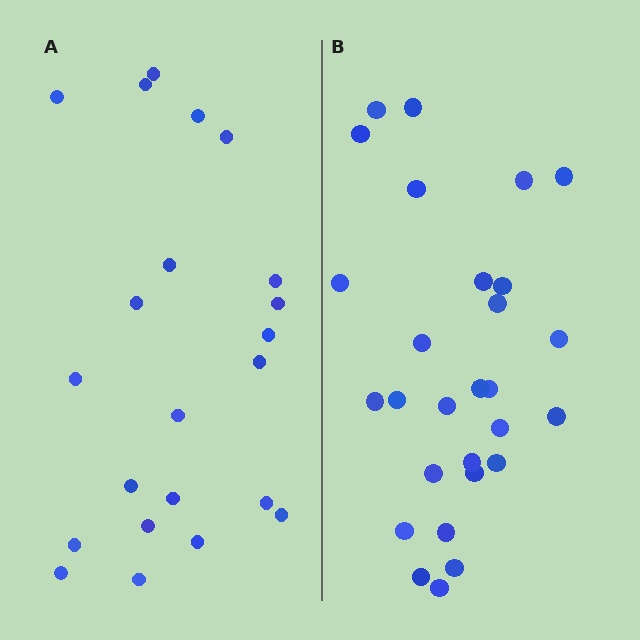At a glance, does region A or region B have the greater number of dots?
Region B (the right region) has more dots.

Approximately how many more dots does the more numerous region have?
Region B has about 6 more dots than region A.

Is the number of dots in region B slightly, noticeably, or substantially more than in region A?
Region B has noticeably more, but not dramatically so. The ratio is roughly 1.3 to 1.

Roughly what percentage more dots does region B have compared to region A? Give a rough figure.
About 25% more.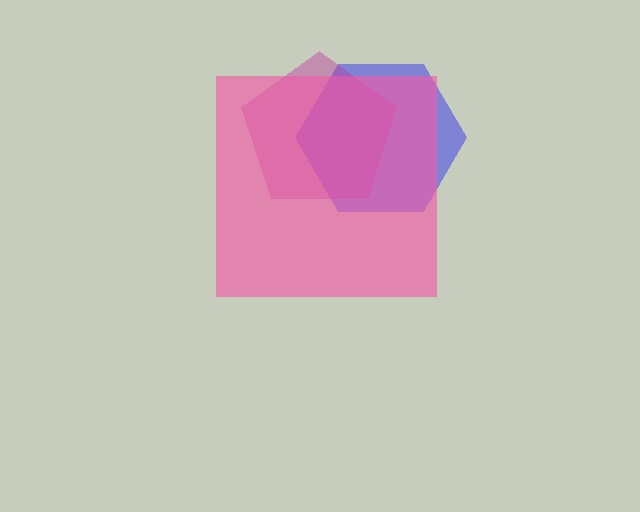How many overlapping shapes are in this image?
There are 3 overlapping shapes in the image.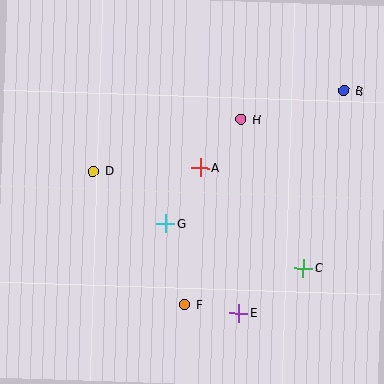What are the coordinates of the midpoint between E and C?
The midpoint between E and C is at (271, 290).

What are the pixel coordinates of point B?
Point B is at (344, 91).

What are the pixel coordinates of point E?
Point E is at (239, 313).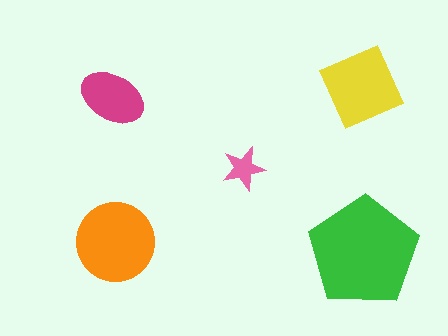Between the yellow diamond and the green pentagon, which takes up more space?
The green pentagon.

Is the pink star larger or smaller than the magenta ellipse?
Smaller.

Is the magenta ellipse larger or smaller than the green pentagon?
Smaller.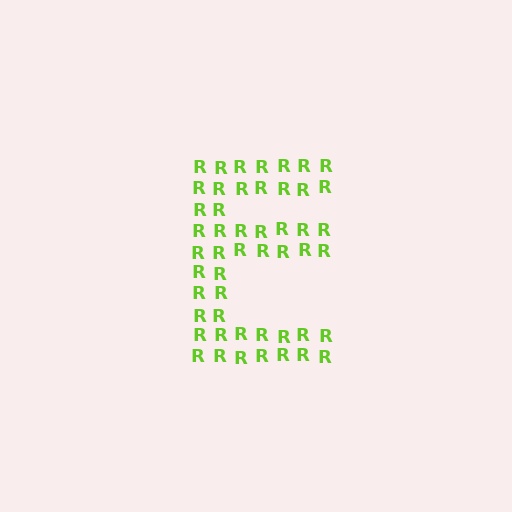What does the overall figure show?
The overall figure shows the letter E.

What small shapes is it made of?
It is made of small letter R's.